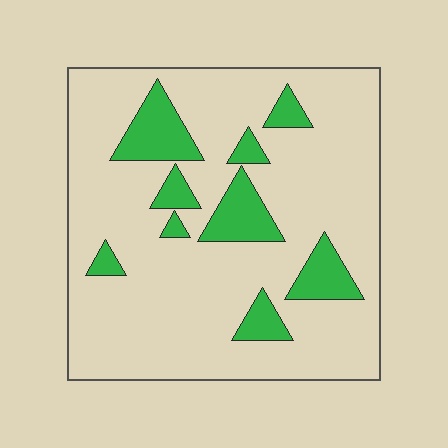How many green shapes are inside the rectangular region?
9.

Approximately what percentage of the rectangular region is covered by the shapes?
Approximately 15%.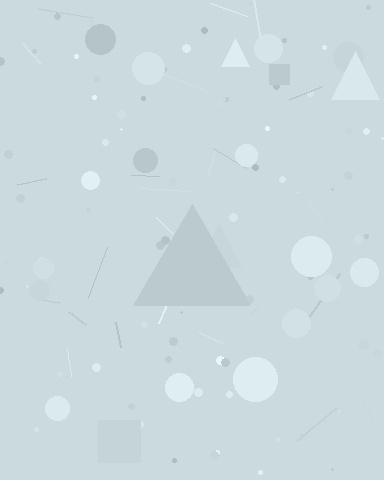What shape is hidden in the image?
A triangle is hidden in the image.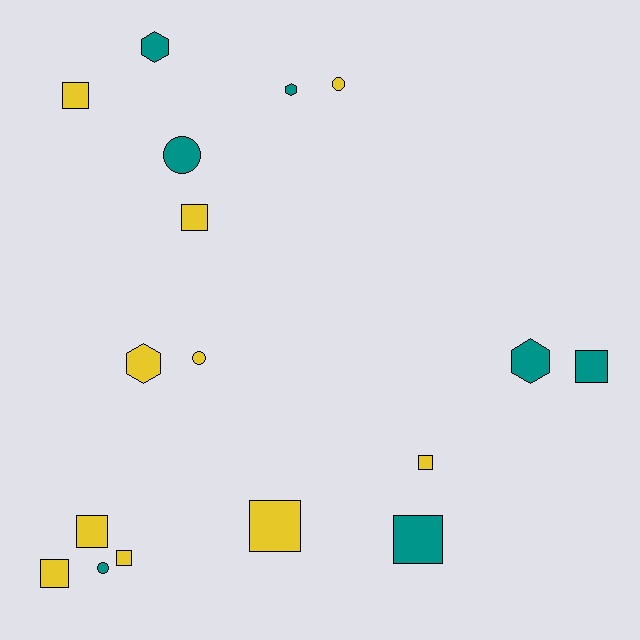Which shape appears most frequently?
Square, with 9 objects.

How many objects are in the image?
There are 17 objects.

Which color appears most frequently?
Yellow, with 10 objects.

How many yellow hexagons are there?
There is 1 yellow hexagon.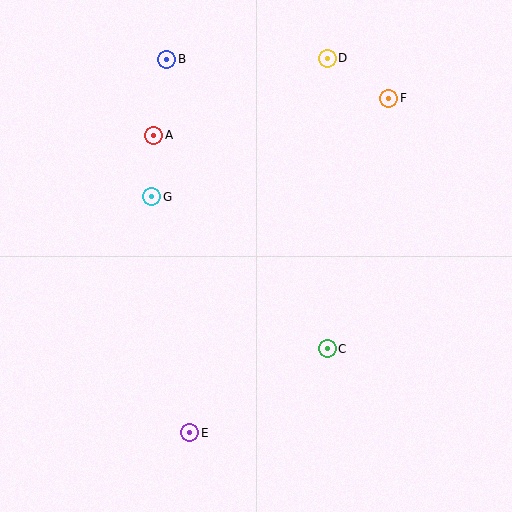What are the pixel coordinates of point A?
Point A is at (154, 135).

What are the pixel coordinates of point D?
Point D is at (327, 58).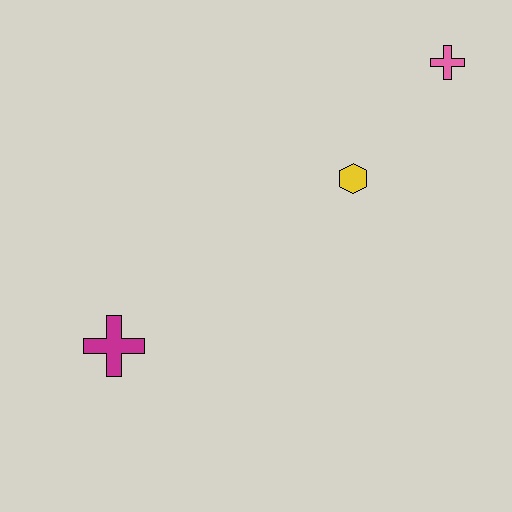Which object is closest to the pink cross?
The yellow hexagon is closest to the pink cross.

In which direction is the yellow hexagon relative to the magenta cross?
The yellow hexagon is to the right of the magenta cross.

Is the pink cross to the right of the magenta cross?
Yes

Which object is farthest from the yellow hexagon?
The magenta cross is farthest from the yellow hexagon.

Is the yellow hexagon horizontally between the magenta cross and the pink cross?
Yes